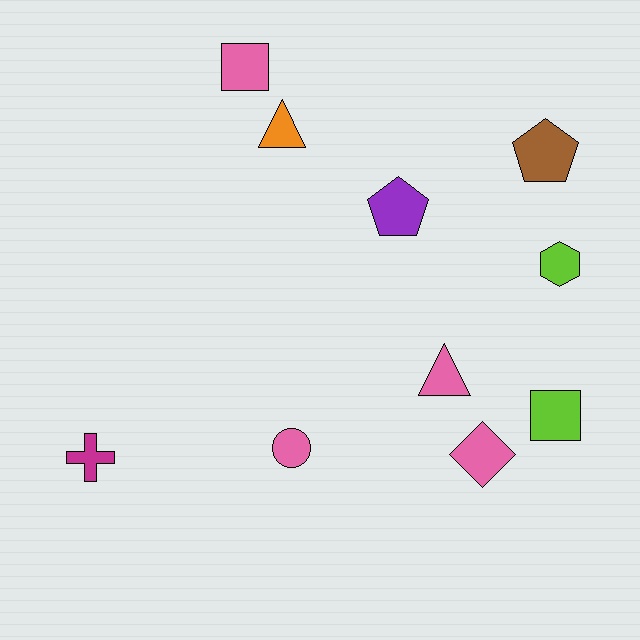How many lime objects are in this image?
There are 2 lime objects.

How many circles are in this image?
There is 1 circle.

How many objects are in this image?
There are 10 objects.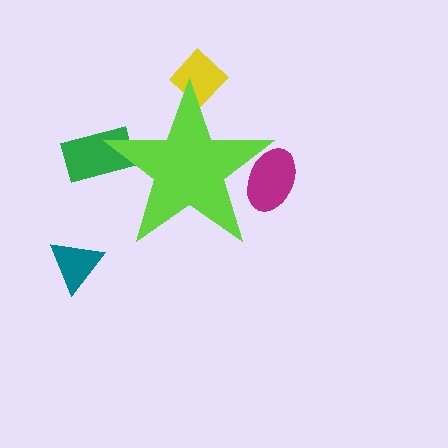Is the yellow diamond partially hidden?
Yes, the yellow diamond is partially hidden behind the lime star.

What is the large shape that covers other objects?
A lime star.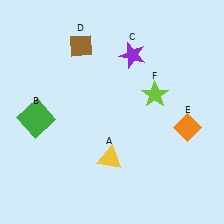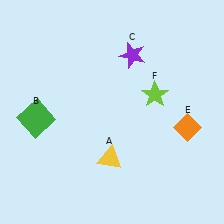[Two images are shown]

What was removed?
The brown diamond (D) was removed in Image 2.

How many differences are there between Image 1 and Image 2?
There is 1 difference between the two images.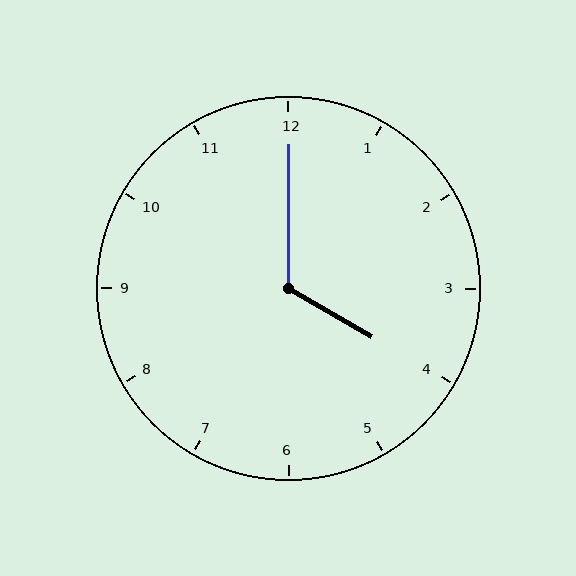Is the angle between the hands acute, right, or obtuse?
It is obtuse.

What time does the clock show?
4:00.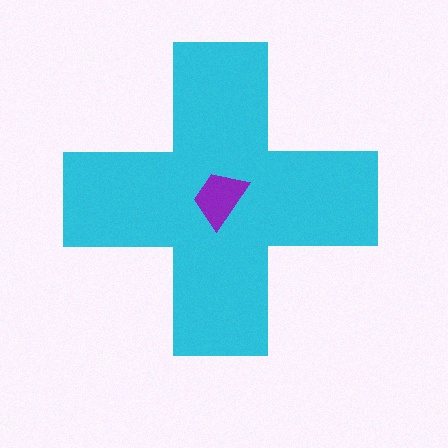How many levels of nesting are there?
2.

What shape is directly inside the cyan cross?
The purple trapezoid.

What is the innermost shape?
The purple trapezoid.